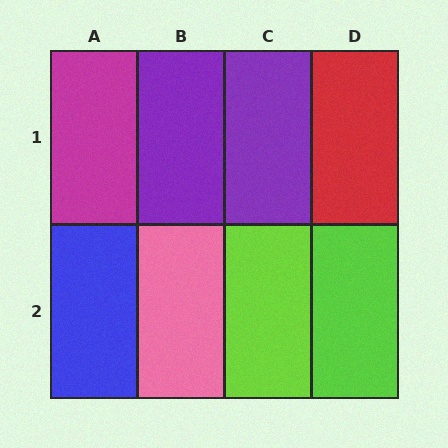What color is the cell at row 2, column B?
Pink.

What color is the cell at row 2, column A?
Blue.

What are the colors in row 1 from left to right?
Magenta, purple, purple, red.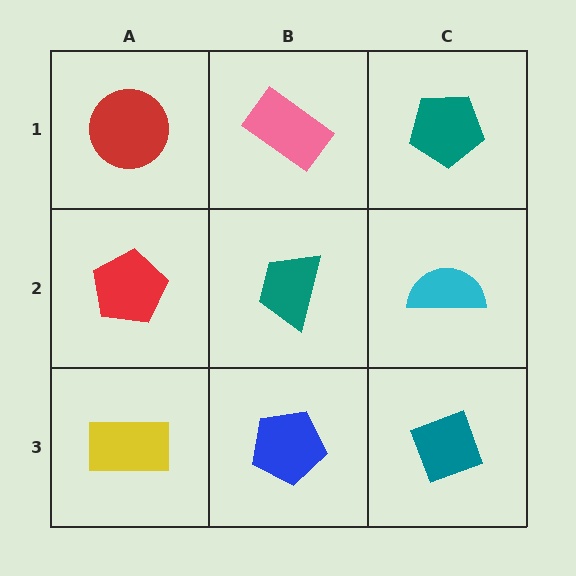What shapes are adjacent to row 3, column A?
A red pentagon (row 2, column A), a blue pentagon (row 3, column B).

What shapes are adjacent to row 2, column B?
A pink rectangle (row 1, column B), a blue pentagon (row 3, column B), a red pentagon (row 2, column A), a cyan semicircle (row 2, column C).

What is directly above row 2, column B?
A pink rectangle.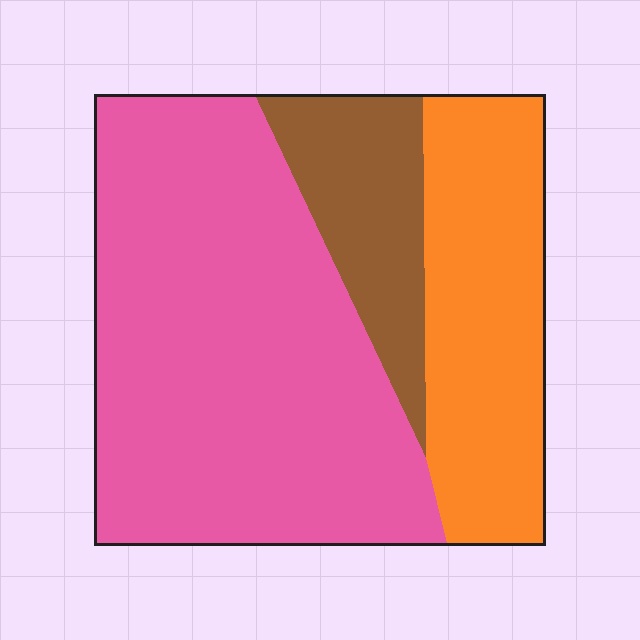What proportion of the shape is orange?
Orange takes up about one quarter (1/4) of the shape.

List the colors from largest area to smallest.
From largest to smallest: pink, orange, brown.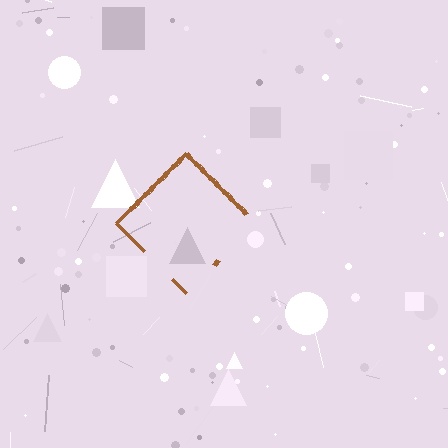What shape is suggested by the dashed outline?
The dashed outline suggests a diamond.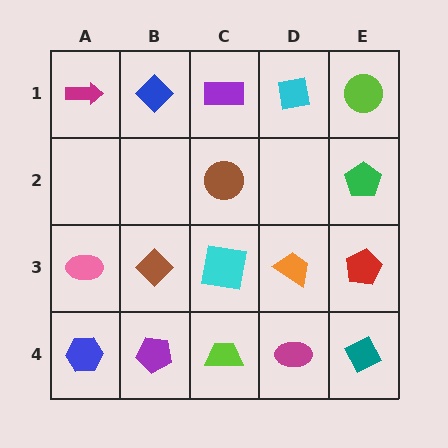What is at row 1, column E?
A lime circle.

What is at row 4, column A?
A blue hexagon.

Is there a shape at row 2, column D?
No, that cell is empty.